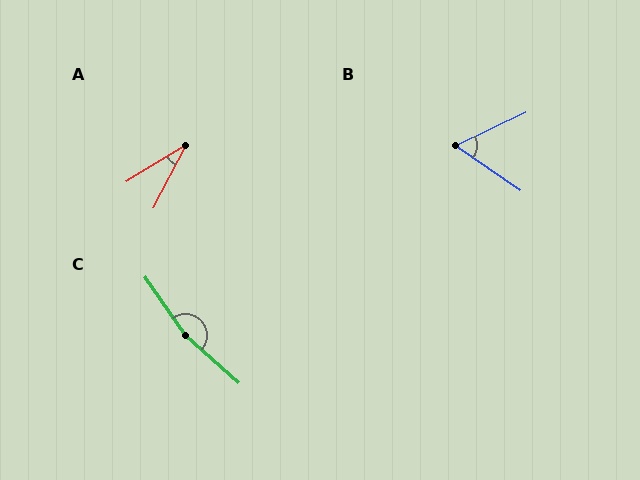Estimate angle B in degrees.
Approximately 60 degrees.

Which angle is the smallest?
A, at approximately 31 degrees.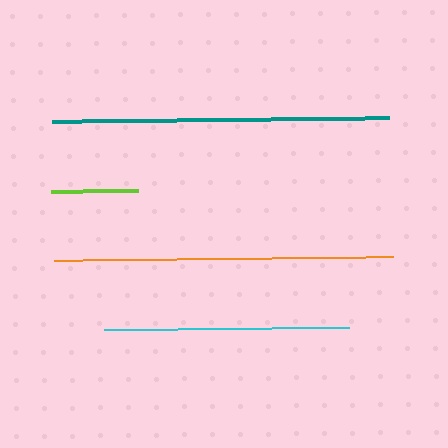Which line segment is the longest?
The orange line is the longest at approximately 339 pixels.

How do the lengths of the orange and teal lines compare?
The orange and teal lines are approximately the same length.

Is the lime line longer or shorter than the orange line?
The orange line is longer than the lime line.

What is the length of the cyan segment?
The cyan segment is approximately 245 pixels long.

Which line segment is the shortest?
The lime line is the shortest at approximately 87 pixels.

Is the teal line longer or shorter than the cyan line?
The teal line is longer than the cyan line.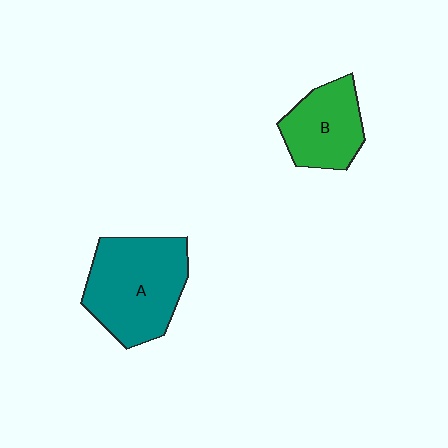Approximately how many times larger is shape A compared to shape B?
Approximately 1.6 times.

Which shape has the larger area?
Shape A (teal).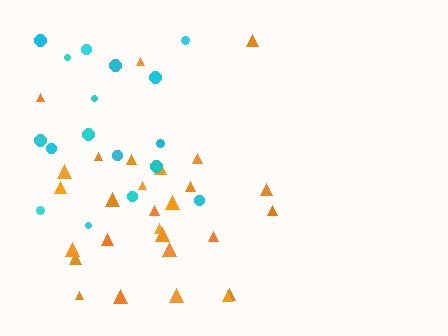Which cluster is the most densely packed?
Orange.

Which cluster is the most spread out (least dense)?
Cyan.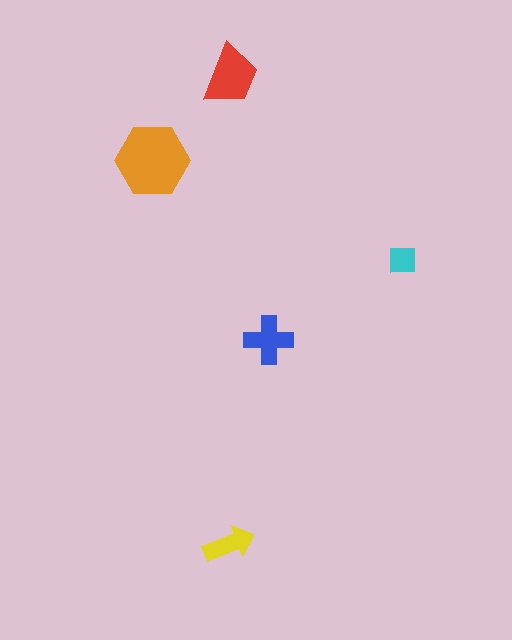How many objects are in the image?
There are 5 objects in the image.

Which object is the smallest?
The cyan square.